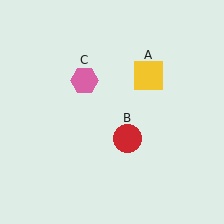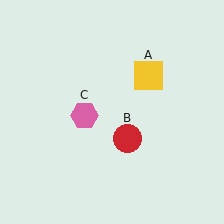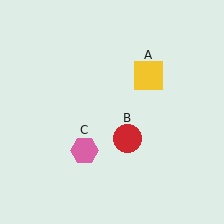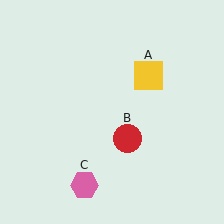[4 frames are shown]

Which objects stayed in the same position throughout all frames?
Yellow square (object A) and red circle (object B) remained stationary.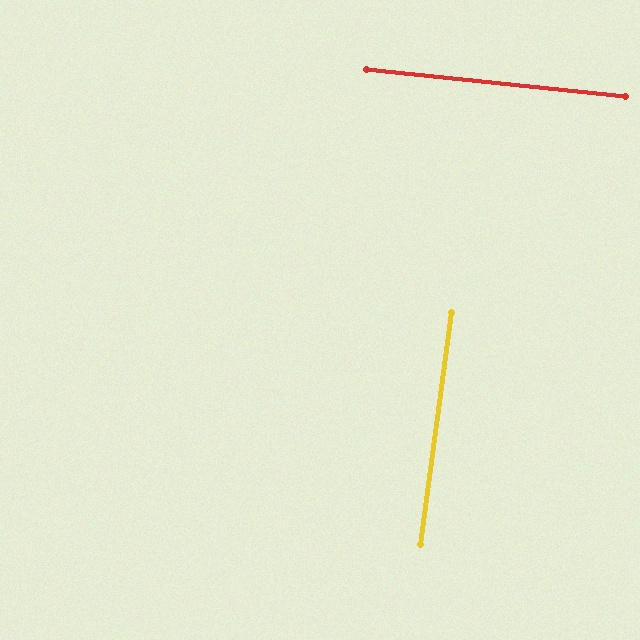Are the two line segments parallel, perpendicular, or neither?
Perpendicular — they meet at approximately 88°.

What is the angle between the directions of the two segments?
Approximately 88 degrees.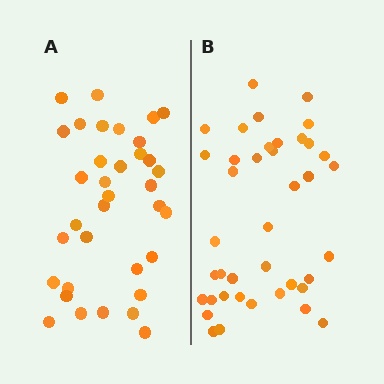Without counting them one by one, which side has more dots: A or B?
Region B (the right region) has more dots.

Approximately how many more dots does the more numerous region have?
Region B has about 5 more dots than region A.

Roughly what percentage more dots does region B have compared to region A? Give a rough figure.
About 15% more.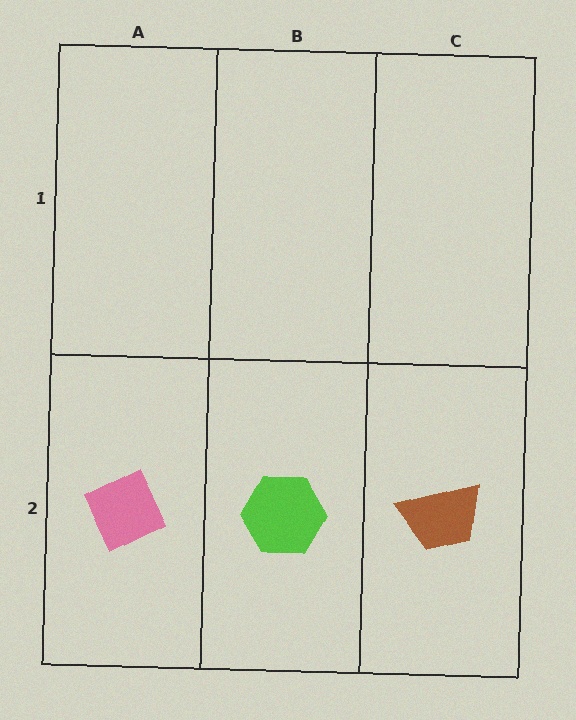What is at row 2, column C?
A brown trapezoid.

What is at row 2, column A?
A pink diamond.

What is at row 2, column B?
A lime hexagon.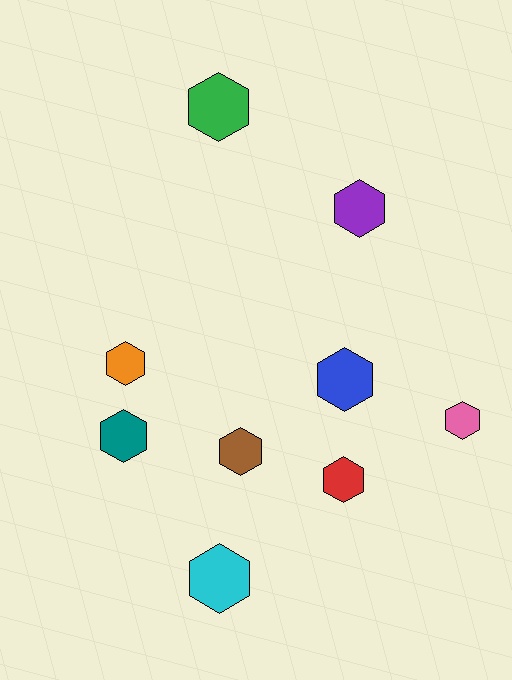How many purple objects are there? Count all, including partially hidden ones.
There is 1 purple object.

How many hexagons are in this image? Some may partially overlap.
There are 9 hexagons.